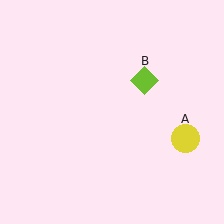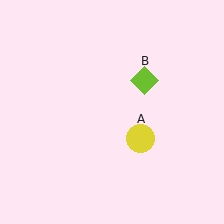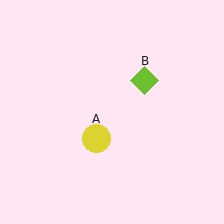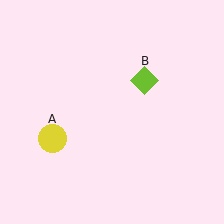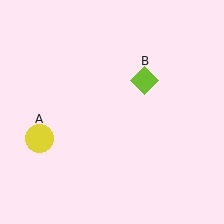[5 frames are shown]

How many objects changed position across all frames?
1 object changed position: yellow circle (object A).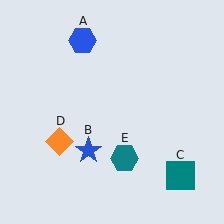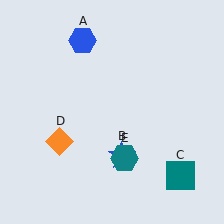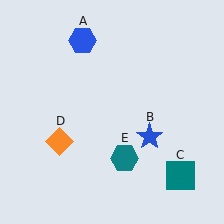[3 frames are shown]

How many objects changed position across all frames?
1 object changed position: blue star (object B).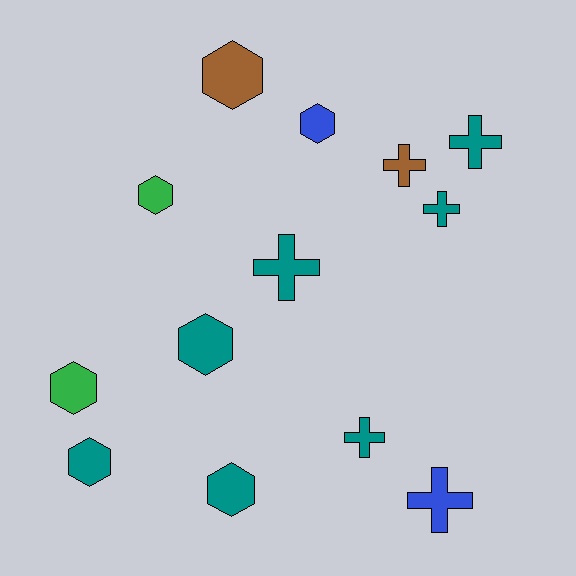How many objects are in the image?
There are 13 objects.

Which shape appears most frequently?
Hexagon, with 7 objects.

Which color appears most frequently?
Teal, with 7 objects.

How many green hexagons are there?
There are 2 green hexagons.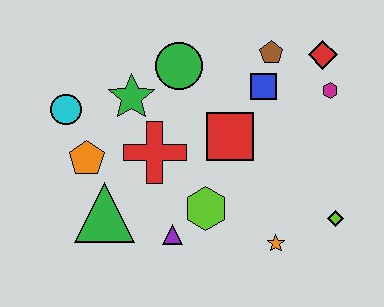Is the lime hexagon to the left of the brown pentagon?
Yes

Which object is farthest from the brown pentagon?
The green triangle is farthest from the brown pentagon.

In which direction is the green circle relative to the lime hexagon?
The green circle is above the lime hexagon.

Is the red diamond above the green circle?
Yes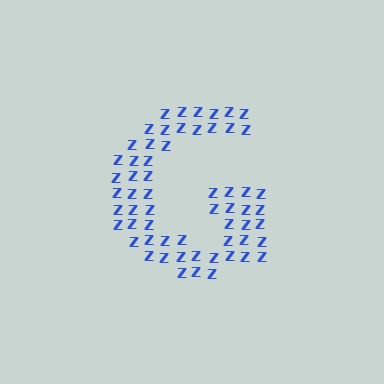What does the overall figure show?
The overall figure shows the letter G.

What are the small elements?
The small elements are letter Z's.